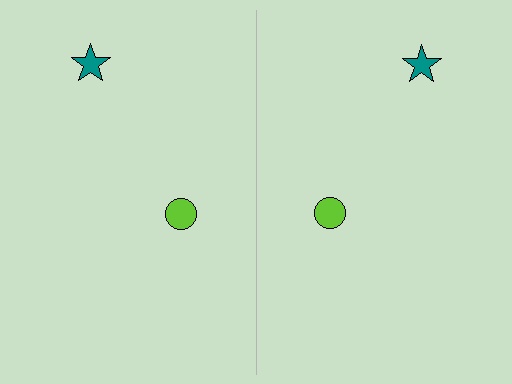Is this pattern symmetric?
Yes, this pattern has bilateral (reflection) symmetry.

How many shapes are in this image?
There are 4 shapes in this image.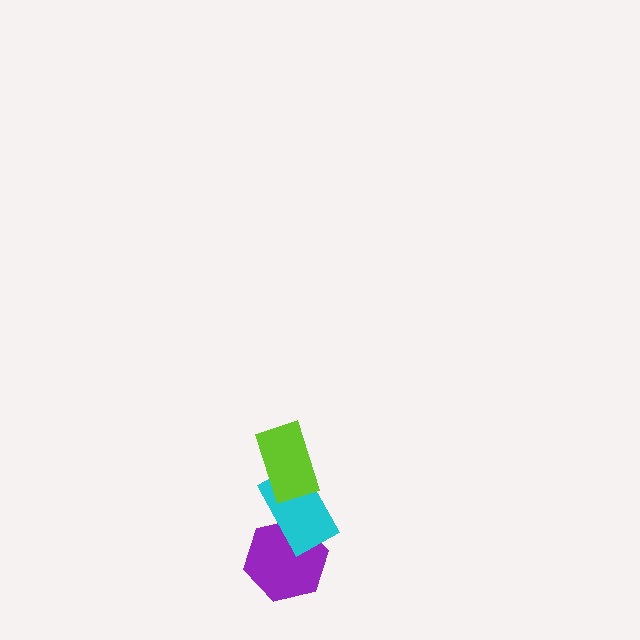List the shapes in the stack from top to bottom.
From top to bottom: the lime rectangle, the cyan rectangle, the purple hexagon.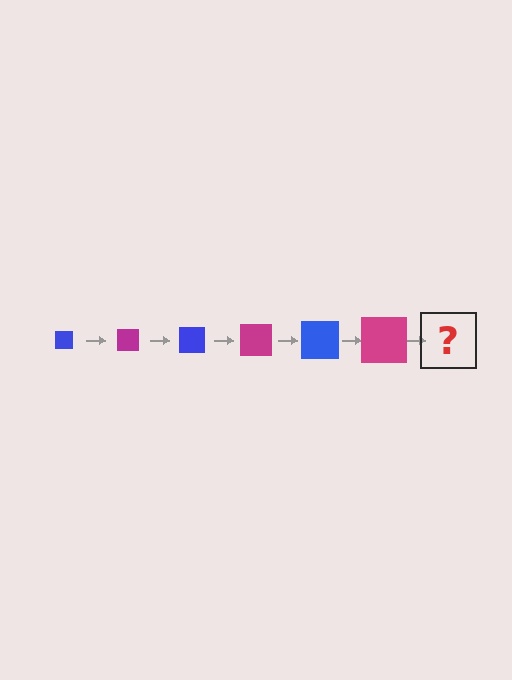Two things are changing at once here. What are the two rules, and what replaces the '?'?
The two rules are that the square grows larger each step and the color cycles through blue and magenta. The '?' should be a blue square, larger than the previous one.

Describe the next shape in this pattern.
It should be a blue square, larger than the previous one.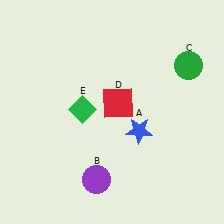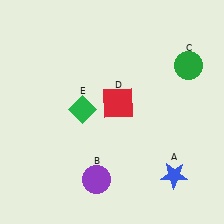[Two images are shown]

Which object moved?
The blue star (A) moved down.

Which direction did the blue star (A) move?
The blue star (A) moved down.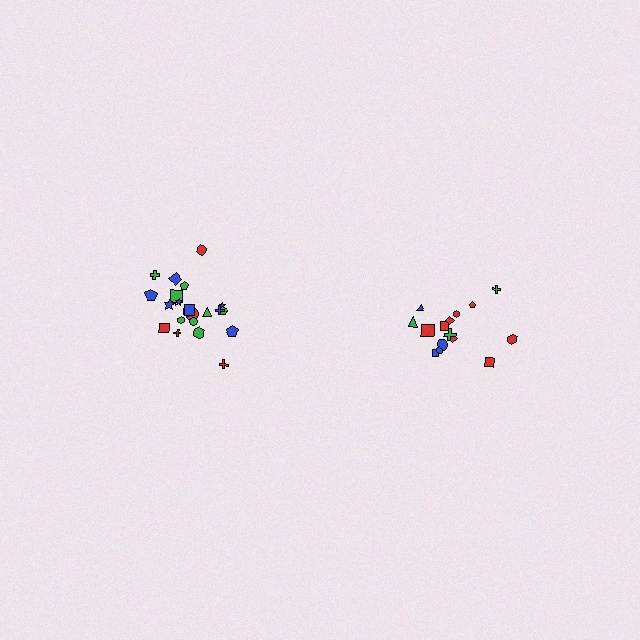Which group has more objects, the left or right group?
The left group.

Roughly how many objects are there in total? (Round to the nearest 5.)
Roughly 35 objects in total.